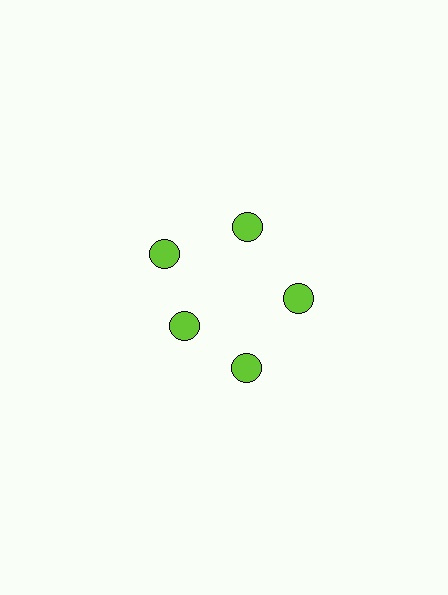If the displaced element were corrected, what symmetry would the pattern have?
It would have 5-fold rotational symmetry — the pattern would map onto itself every 72 degrees.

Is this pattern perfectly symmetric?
No. The 5 lime circles are arranged in a ring, but one element near the 8 o'clock position is pulled inward toward the center, breaking the 5-fold rotational symmetry.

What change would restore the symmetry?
The symmetry would be restored by moving it outward, back onto the ring so that all 5 circles sit at equal angles and equal distance from the center.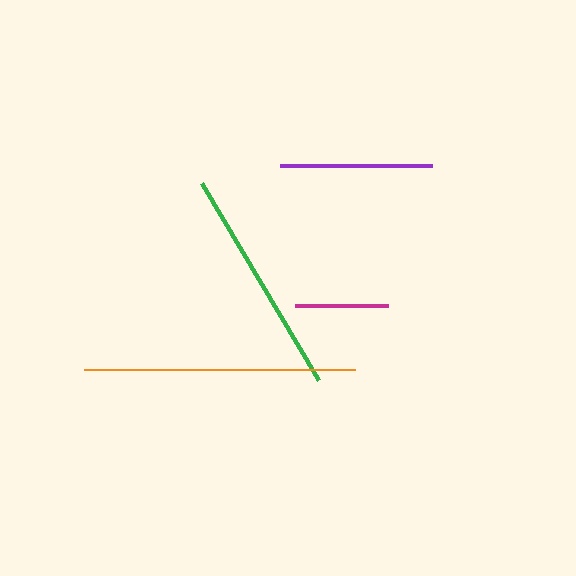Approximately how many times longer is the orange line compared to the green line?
The orange line is approximately 1.2 times the length of the green line.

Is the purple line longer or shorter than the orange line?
The orange line is longer than the purple line.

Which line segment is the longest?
The orange line is the longest at approximately 271 pixels.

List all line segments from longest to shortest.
From longest to shortest: orange, green, purple, magenta.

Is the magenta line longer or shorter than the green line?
The green line is longer than the magenta line.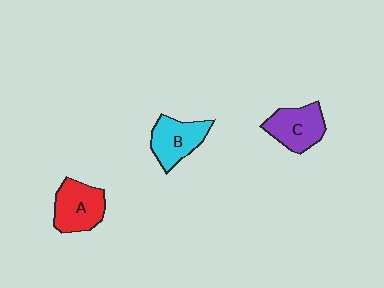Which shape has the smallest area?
Shape B (cyan).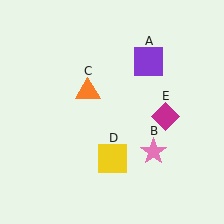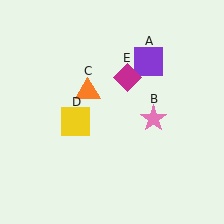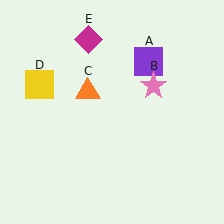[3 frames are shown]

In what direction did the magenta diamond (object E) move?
The magenta diamond (object E) moved up and to the left.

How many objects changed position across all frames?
3 objects changed position: pink star (object B), yellow square (object D), magenta diamond (object E).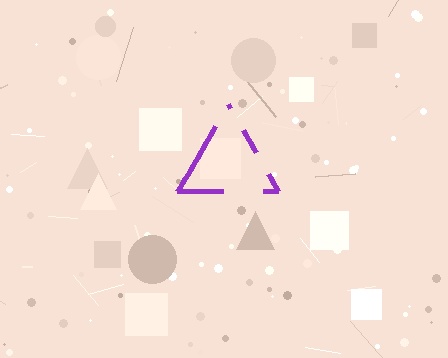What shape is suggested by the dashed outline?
The dashed outline suggests a triangle.